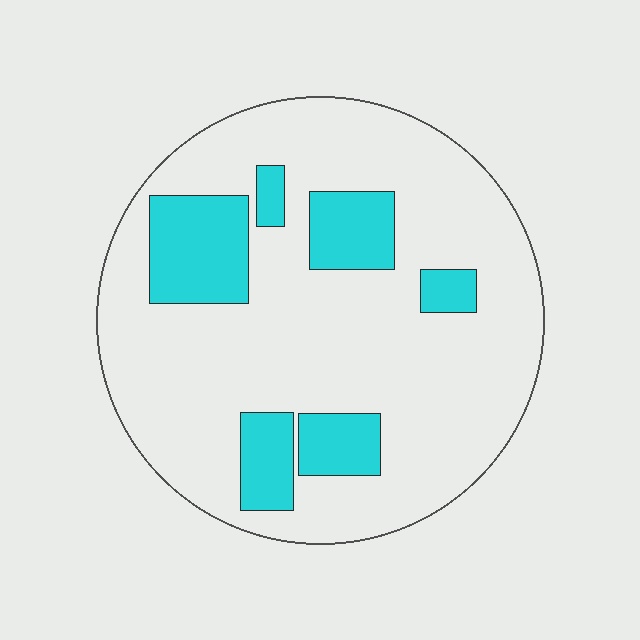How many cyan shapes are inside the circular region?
6.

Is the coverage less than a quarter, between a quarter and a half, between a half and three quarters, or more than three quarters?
Less than a quarter.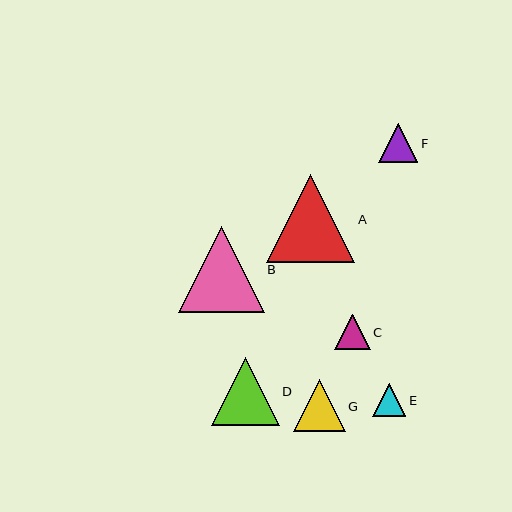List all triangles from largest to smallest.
From largest to smallest: A, B, D, G, F, C, E.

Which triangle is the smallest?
Triangle E is the smallest with a size of approximately 33 pixels.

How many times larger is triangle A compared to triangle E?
Triangle A is approximately 2.7 times the size of triangle E.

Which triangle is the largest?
Triangle A is the largest with a size of approximately 88 pixels.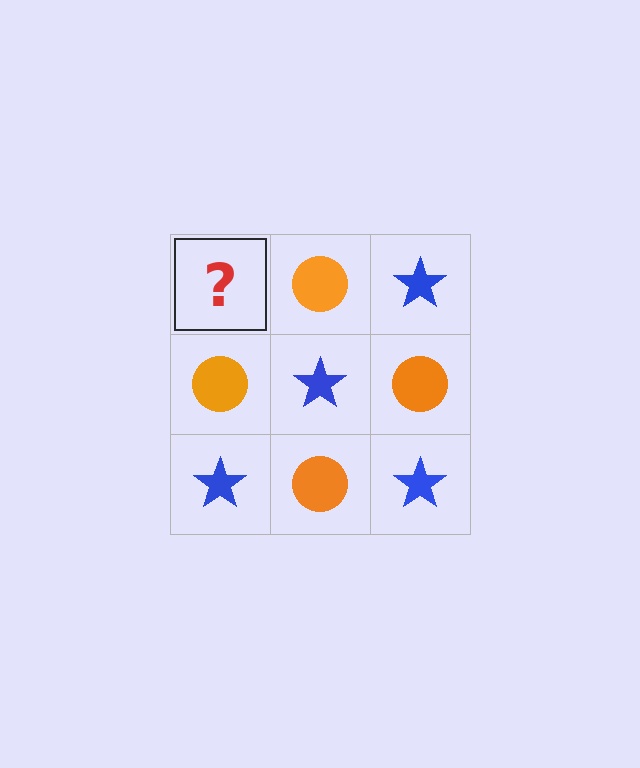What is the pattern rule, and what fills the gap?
The rule is that it alternates blue star and orange circle in a checkerboard pattern. The gap should be filled with a blue star.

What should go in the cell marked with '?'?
The missing cell should contain a blue star.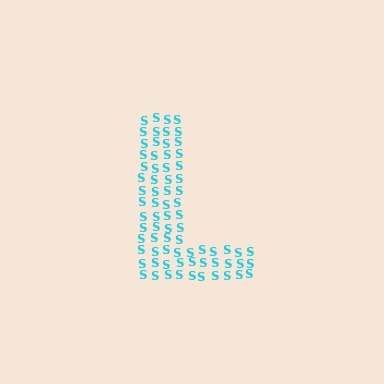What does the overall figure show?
The overall figure shows the letter L.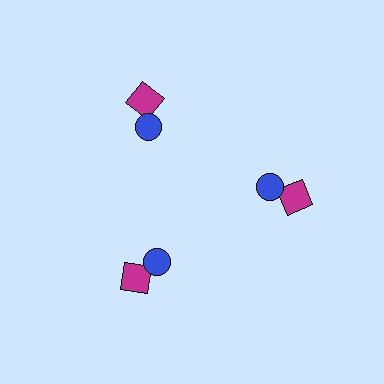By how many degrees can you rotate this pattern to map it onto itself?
The pattern maps onto itself every 120 degrees of rotation.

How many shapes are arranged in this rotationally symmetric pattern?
There are 6 shapes, arranged in 3 groups of 2.